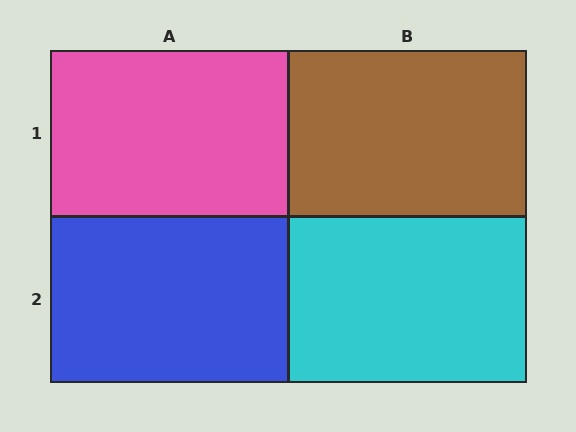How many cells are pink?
1 cell is pink.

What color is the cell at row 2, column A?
Blue.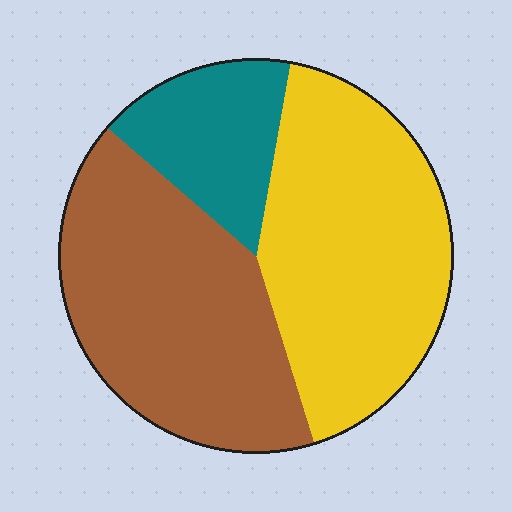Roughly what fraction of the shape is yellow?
Yellow takes up about two fifths (2/5) of the shape.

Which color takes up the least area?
Teal, at roughly 15%.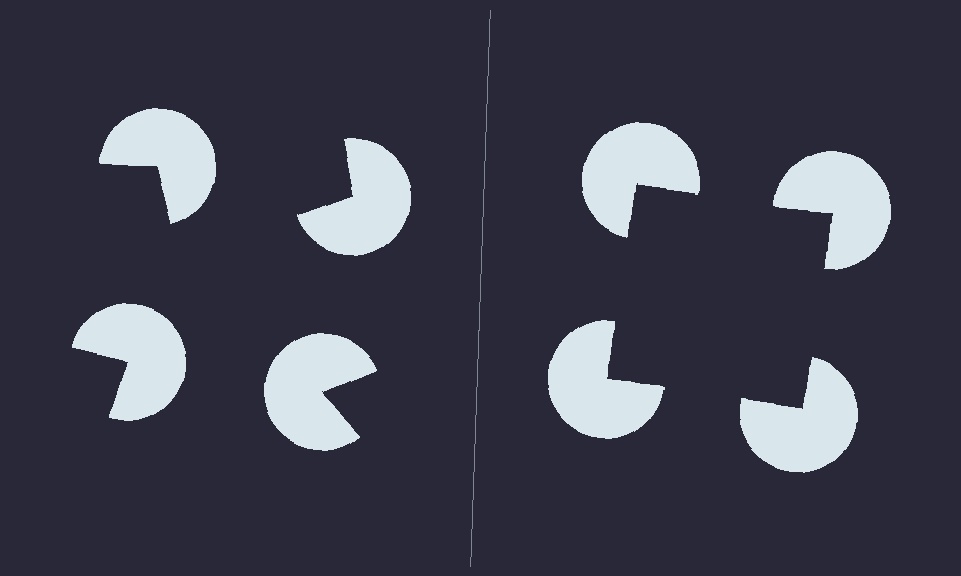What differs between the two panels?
The pac-man discs are positioned identically on both sides; only the wedge orientations differ. On the right they align to a square; on the left they are misaligned.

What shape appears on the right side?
An illusory square.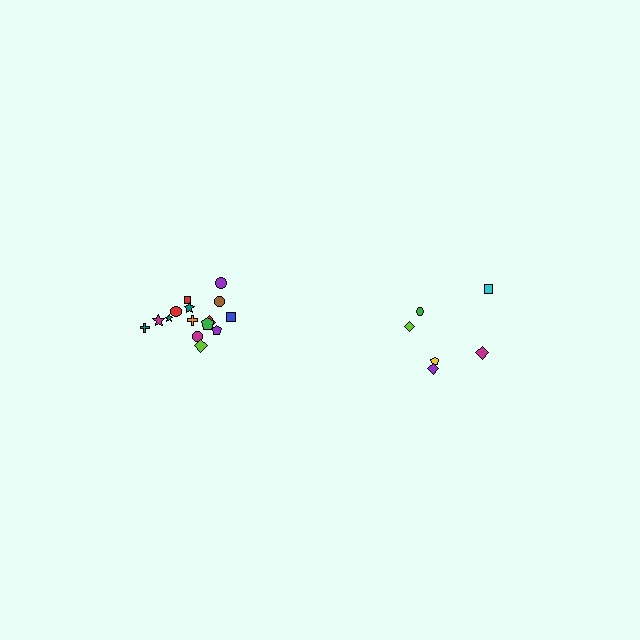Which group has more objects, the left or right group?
The left group.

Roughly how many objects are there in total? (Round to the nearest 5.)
Roughly 20 objects in total.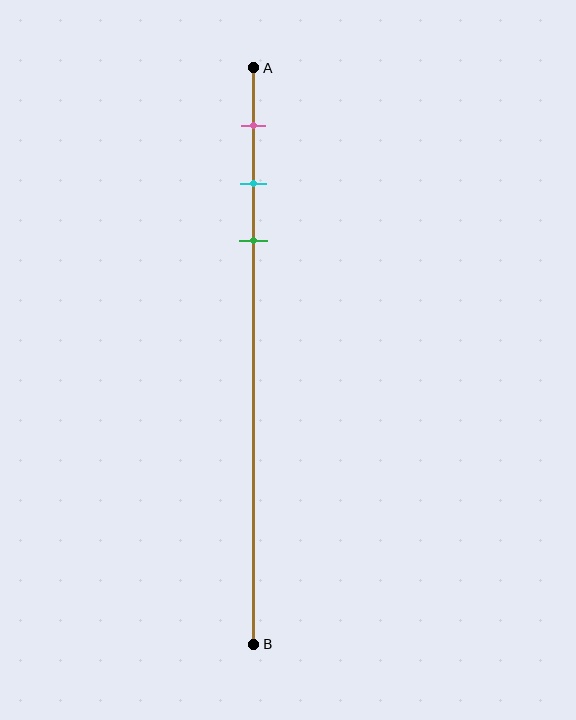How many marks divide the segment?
There are 3 marks dividing the segment.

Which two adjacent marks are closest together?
The cyan and green marks are the closest adjacent pair.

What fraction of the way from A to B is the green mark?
The green mark is approximately 30% (0.3) of the way from A to B.